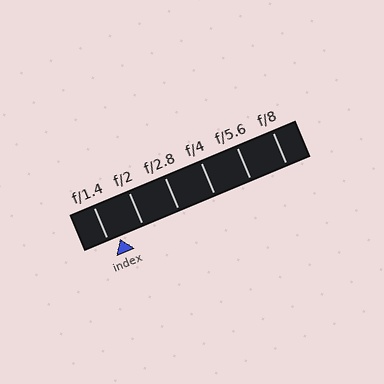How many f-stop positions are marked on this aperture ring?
There are 6 f-stop positions marked.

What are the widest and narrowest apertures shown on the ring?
The widest aperture shown is f/1.4 and the narrowest is f/8.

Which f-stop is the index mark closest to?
The index mark is closest to f/1.4.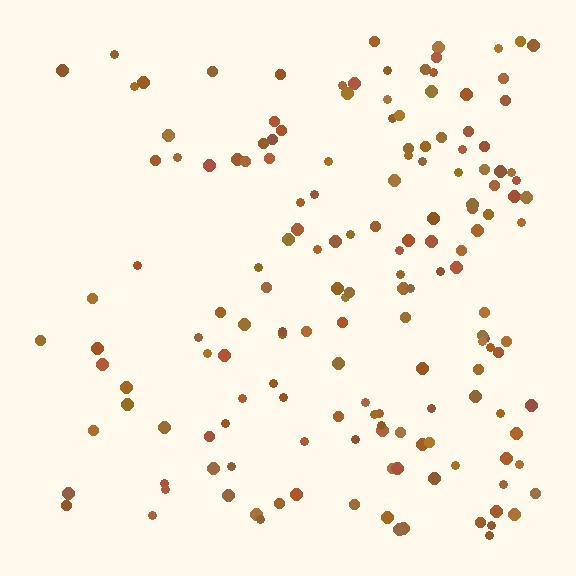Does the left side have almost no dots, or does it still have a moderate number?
Still a moderate number, just noticeably fewer than the right.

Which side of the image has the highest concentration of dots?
The right.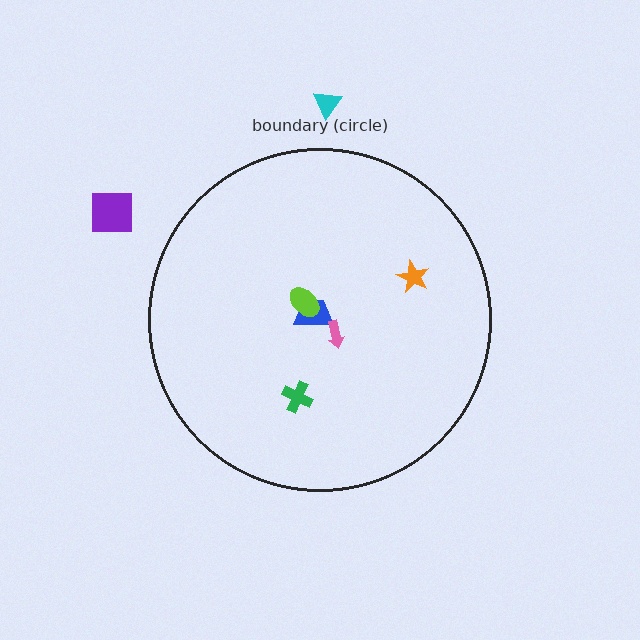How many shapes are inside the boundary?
5 inside, 2 outside.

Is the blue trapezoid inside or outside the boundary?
Inside.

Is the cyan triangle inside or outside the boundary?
Outside.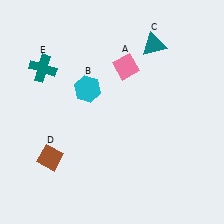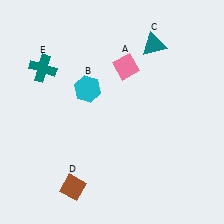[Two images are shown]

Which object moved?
The brown diamond (D) moved down.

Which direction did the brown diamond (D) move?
The brown diamond (D) moved down.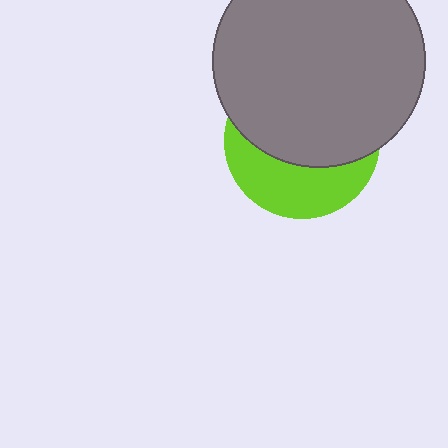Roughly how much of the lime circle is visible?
A small part of it is visible (roughly 38%).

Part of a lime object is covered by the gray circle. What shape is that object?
It is a circle.